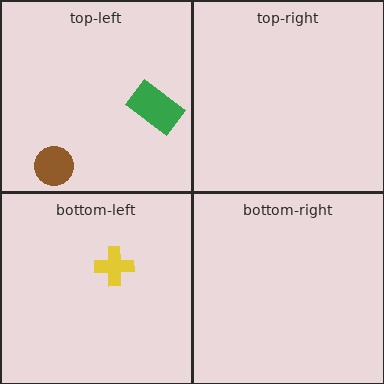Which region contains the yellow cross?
The bottom-left region.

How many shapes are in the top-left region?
2.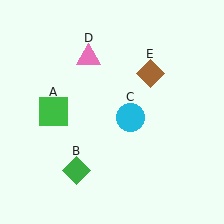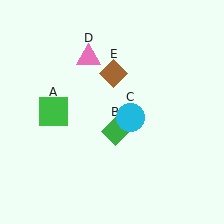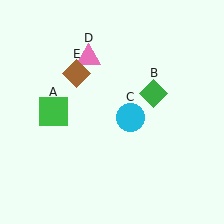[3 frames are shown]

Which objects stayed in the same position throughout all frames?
Green square (object A) and cyan circle (object C) and pink triangle (object D) remained stationary.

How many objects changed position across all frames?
2 objects changed position: green diamond (object B), brown diamond (object E).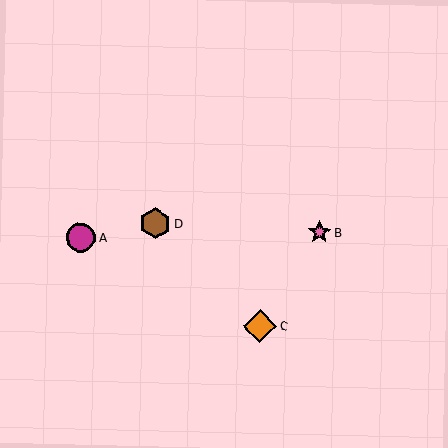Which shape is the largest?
The orange diamond (labeled C) is the largest.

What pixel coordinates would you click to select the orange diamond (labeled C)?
Click at (260, 326) to select the orange diamond C.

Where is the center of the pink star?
The center of the pink star is at (319, 232).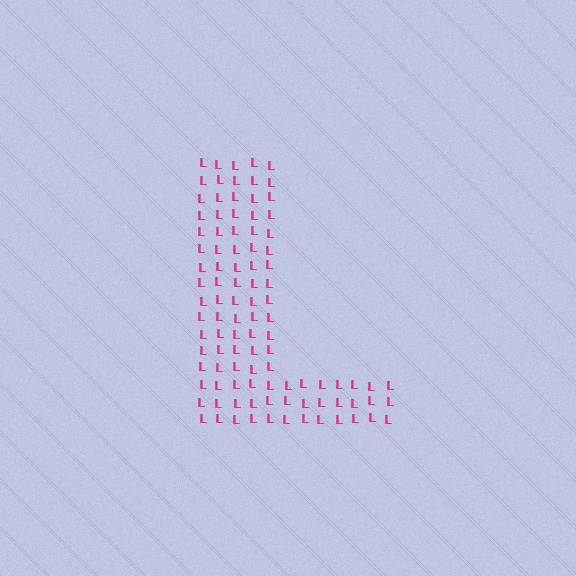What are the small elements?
The small elements are letter L's.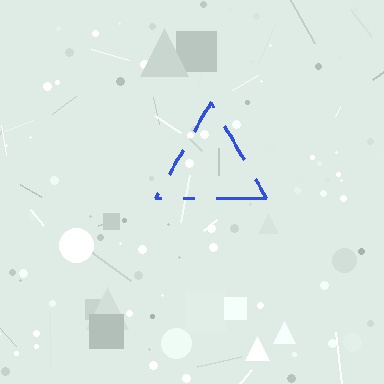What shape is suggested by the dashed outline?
The dashed outline suggests a triangle.